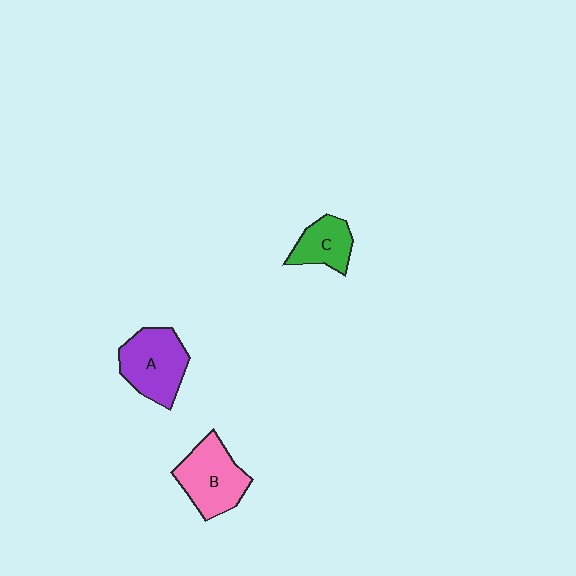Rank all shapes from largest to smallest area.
From largest to smallest: A (purple), B (pink), C (green).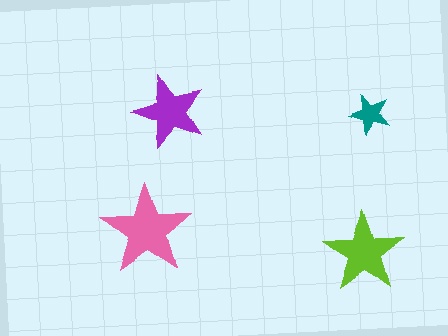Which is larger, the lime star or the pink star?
The pink one.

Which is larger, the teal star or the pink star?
The pink one.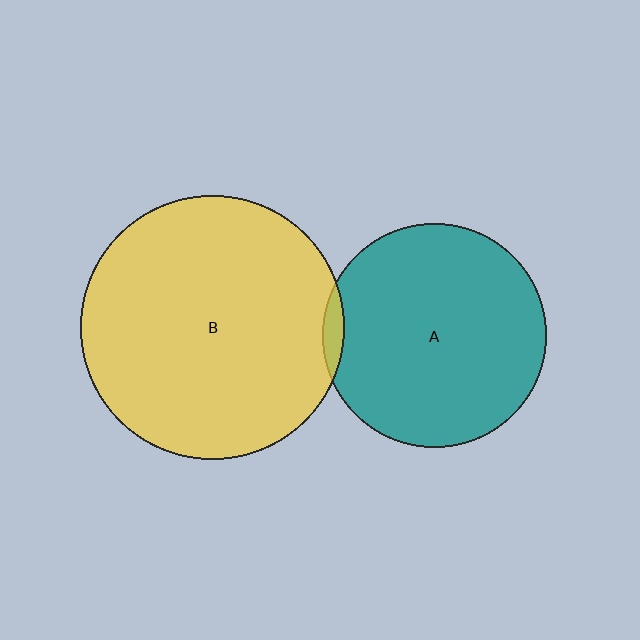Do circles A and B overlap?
Yes.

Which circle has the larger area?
Circle B (yellow).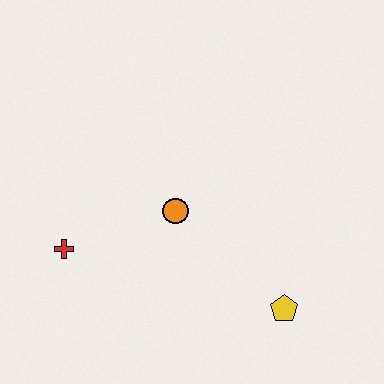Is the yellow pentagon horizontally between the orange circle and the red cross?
No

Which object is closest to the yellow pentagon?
The orange circle is closest to the yellow pentagon.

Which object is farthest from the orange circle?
The yellow pentagon is farthest from the orange circle.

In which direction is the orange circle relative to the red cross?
The orange circle is to the right of the red cross.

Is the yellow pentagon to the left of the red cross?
No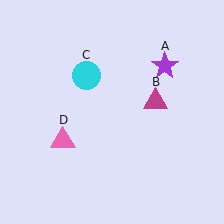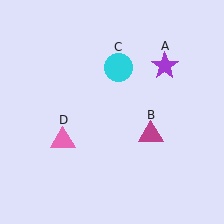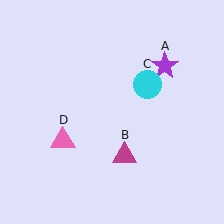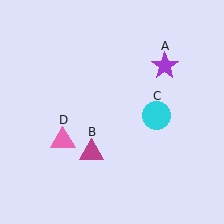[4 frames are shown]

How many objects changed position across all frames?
2 objects changed position: magenta triangle (object B), cyan circle (object C).